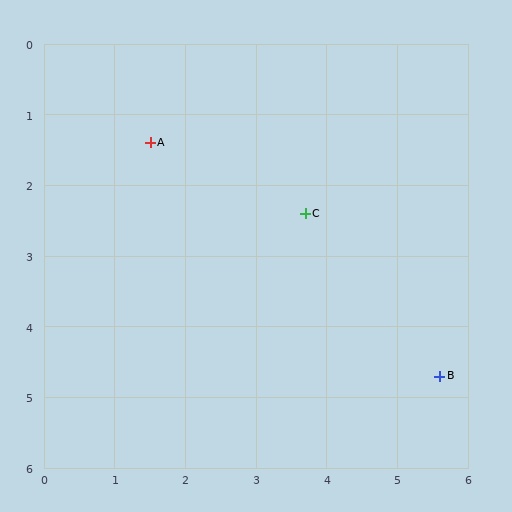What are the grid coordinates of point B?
Point B is at approximately (5.6, 4.7).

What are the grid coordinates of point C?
Point C is at approximately (3.7, 2.4).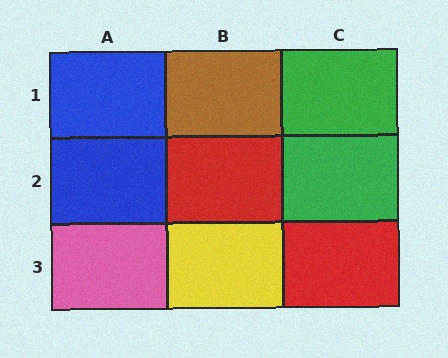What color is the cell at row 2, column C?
Green.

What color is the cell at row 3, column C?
Red.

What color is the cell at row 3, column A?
Pink.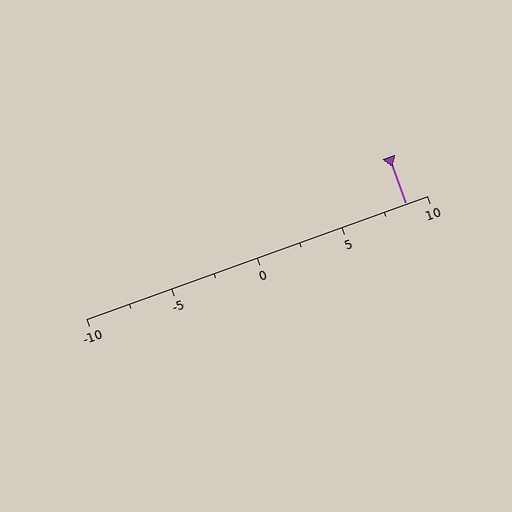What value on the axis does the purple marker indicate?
The marker indicates approximately 8.8.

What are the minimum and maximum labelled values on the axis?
The axis runs from -10 to 10.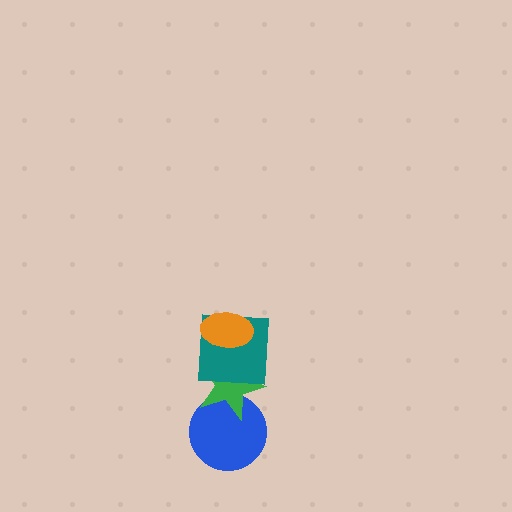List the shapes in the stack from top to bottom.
From top to bottom: the orange ellipse, the teal square, the green star, the blue circle.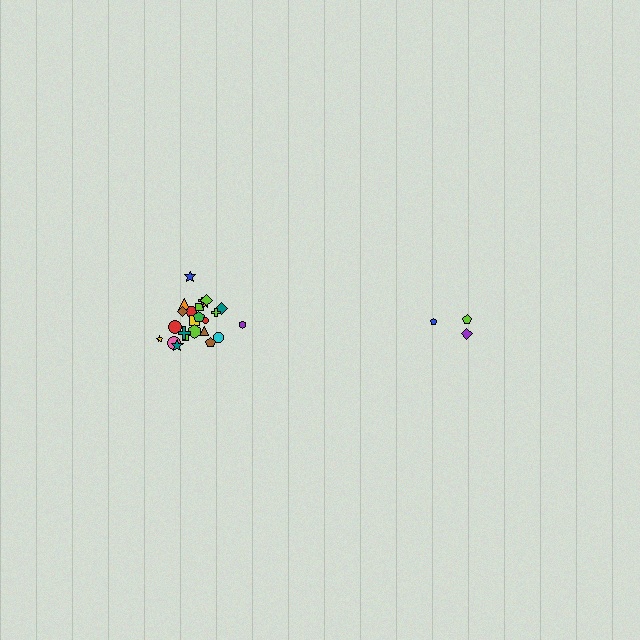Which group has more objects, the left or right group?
The left group.